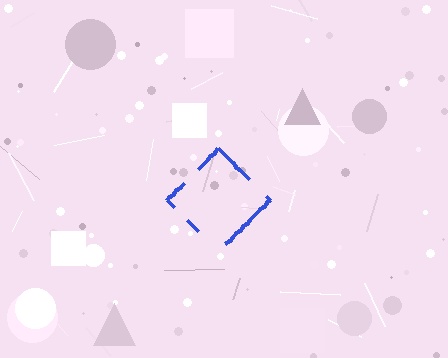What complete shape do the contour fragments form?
The contour fragments form a diamond.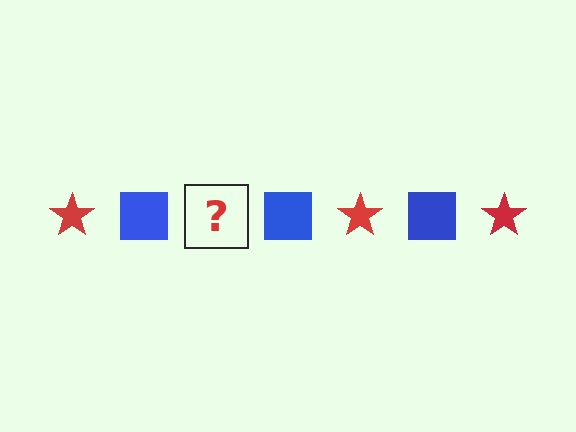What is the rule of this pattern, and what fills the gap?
The rule is that the pattern alternates between red star and blue square. The gap should be filled with a red star.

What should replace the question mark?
The question mark should be replaced with a red star.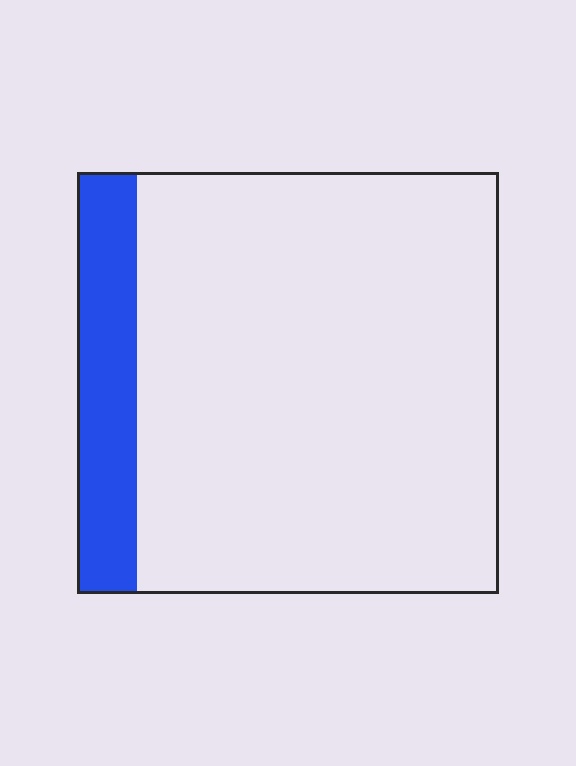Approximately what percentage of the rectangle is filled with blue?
Approximately 15%.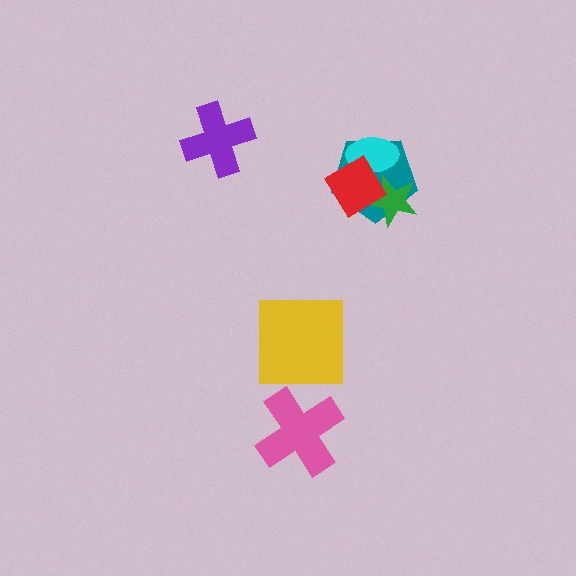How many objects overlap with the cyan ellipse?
2 objects overlap with the cyan ellipse.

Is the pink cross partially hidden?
No, no other shape covers it.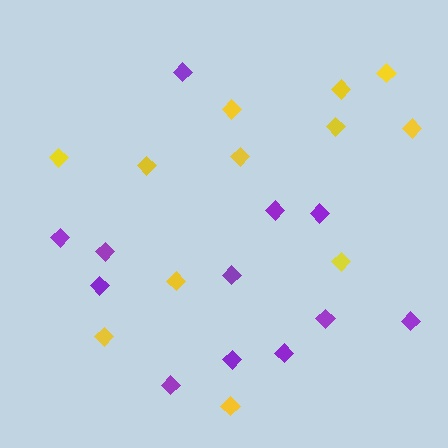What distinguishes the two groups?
There are 2 groups: one group of purple diamonds (12) and one group of yellow diamonds (12).